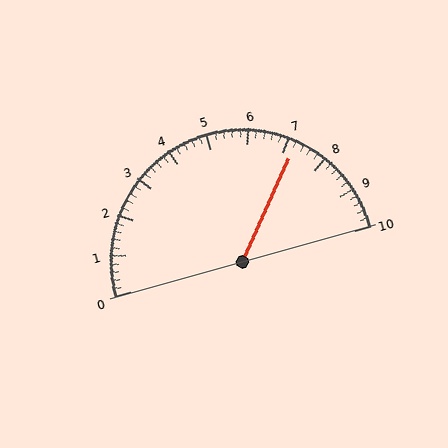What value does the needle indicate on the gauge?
The needle indicates approximately 7.2.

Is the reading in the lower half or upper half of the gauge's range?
The reading is in the upper half of the range (0 to 10).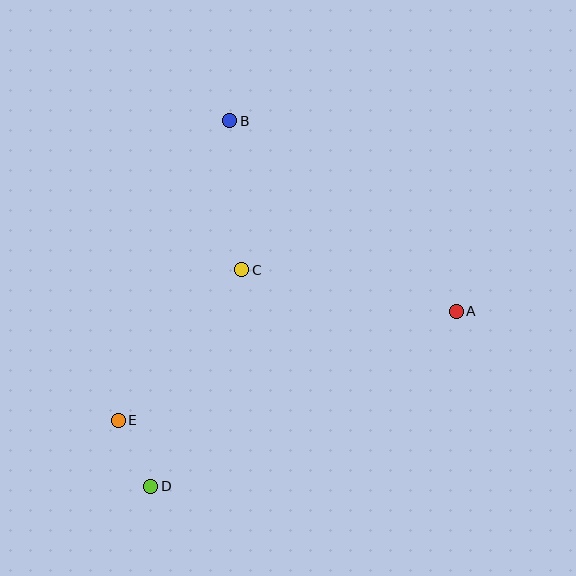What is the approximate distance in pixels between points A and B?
The distance between A and B is approximately 296 pixels.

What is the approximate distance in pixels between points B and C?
The distance between B and C is approximately 149 pixels.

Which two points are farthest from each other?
Points B and D are farthest from each other.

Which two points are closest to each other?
Points D and E are closest to each other.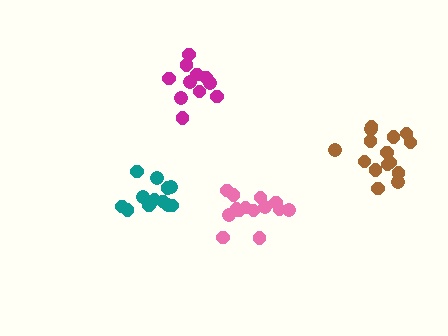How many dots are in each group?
Group 1: 11 dots, Group 2: 12 dots, Group 3: 14 dots, Group 4: 15 dots (52 total).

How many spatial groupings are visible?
There are 4 spatial groupings.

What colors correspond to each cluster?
The clusters are colored: magenta, teal, pink, brown.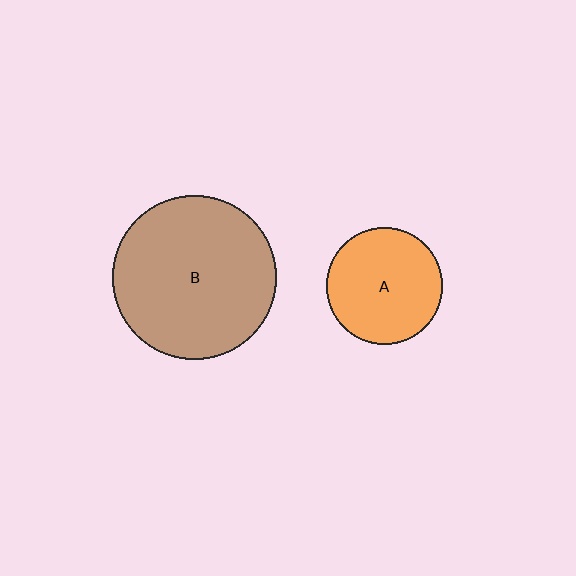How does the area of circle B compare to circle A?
Approximately 2.0 times.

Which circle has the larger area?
Circle B (brown).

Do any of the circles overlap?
No, none of the circles overlap.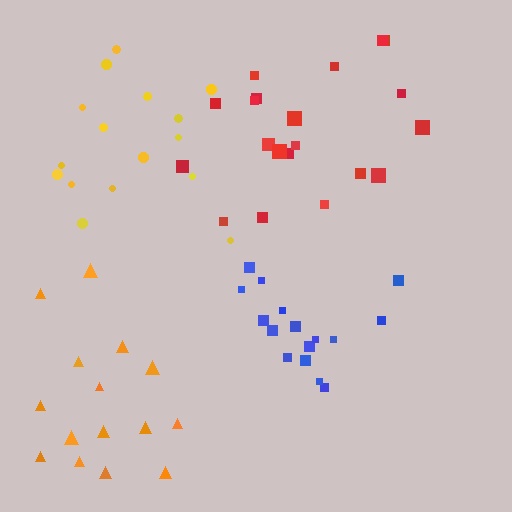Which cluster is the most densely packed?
Blue.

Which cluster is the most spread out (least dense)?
Orange.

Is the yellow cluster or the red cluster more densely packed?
Yellow.